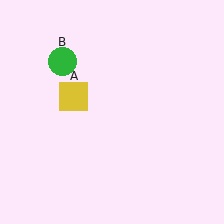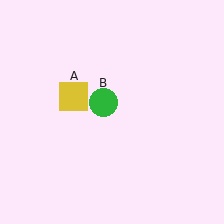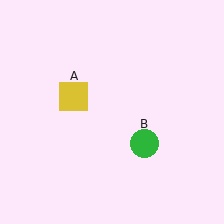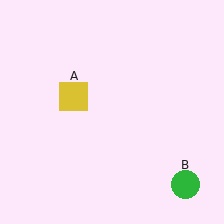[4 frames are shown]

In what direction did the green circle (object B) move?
The green circle (object B) moved down and to the right.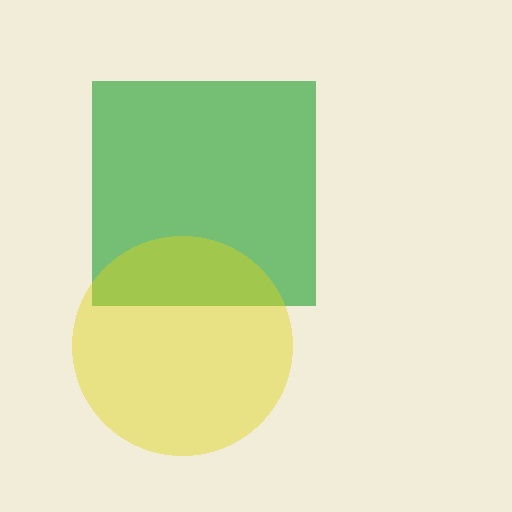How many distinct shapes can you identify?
There are 2 distinct shapes: a green square, a yellow circle.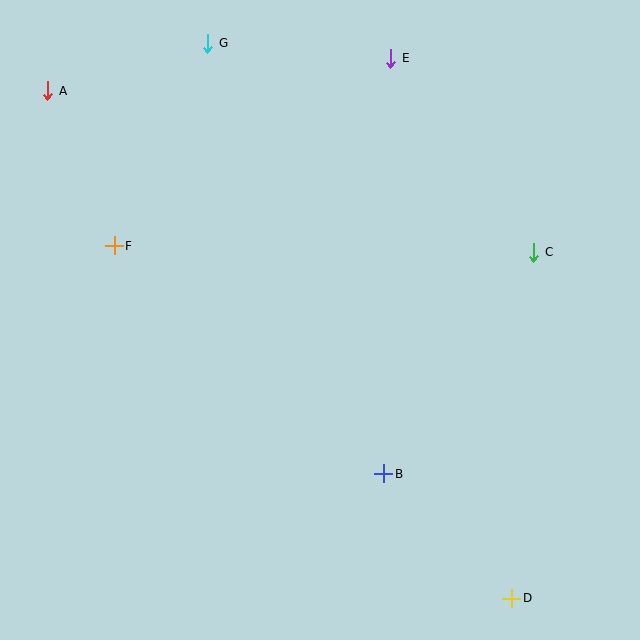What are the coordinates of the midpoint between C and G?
The midpoint between C and G is at (371, 148).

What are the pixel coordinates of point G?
Point G is at (208, 43).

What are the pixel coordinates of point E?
Point E is at (391, 58).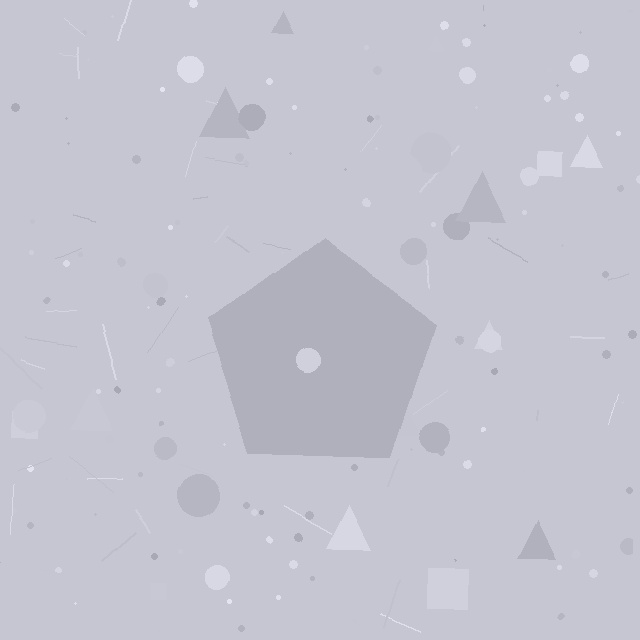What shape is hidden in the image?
A pentagon is hidden in the image.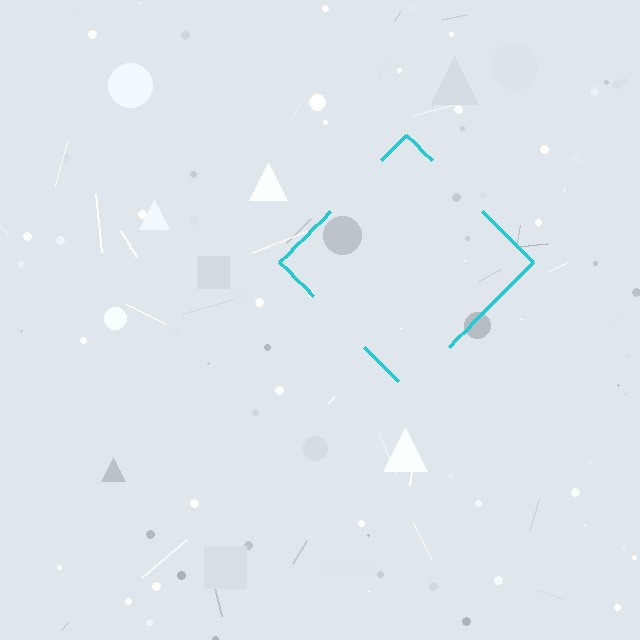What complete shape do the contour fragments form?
The contour fragments form a diamond.